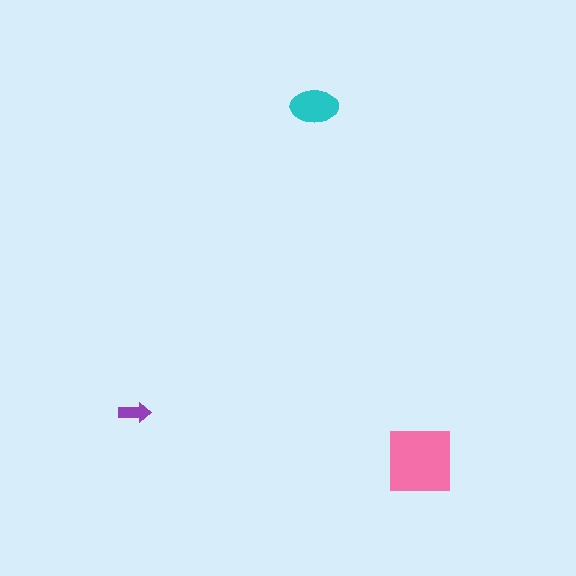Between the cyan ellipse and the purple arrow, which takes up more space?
The cyan ellipse.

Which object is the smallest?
The purple arrow.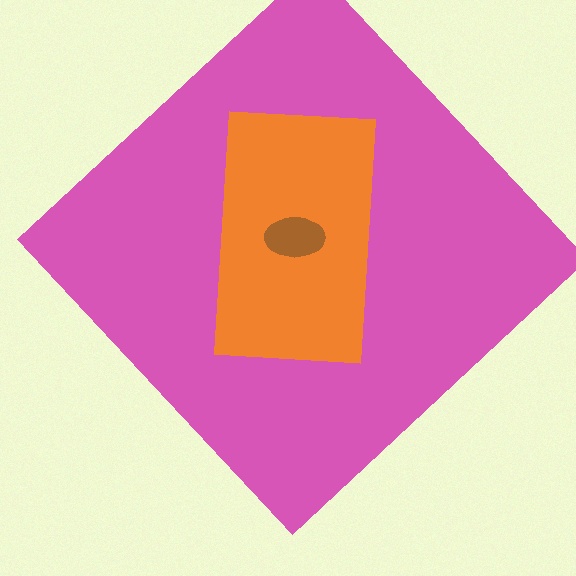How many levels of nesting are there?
3.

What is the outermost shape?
The pink diamond.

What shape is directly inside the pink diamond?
The orange rectangle.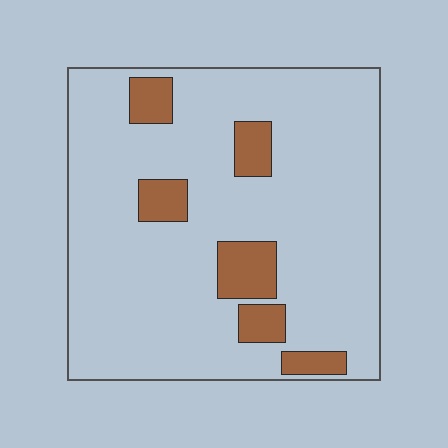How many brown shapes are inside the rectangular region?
6.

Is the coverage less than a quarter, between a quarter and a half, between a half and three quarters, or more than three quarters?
Less than a quarter.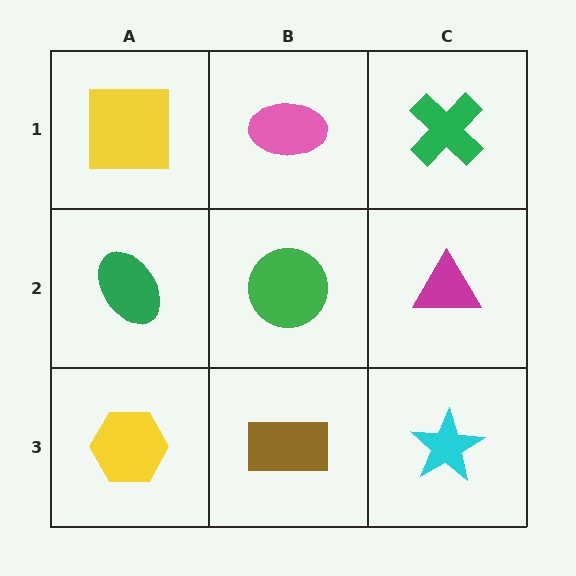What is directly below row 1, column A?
A green ellipse.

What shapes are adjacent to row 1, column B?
A green circle (row 2, column B), a yellow square (row 1, column A), a green cross (row 1, column C).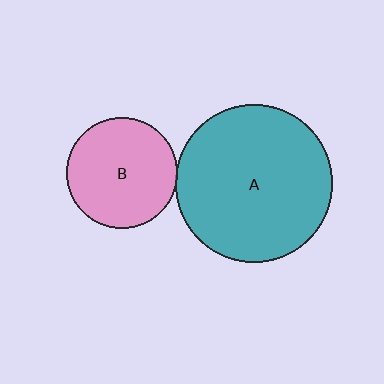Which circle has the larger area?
Circle A (teal).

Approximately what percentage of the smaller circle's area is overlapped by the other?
Approximately 5%.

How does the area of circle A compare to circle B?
Approximately 2.0 times.